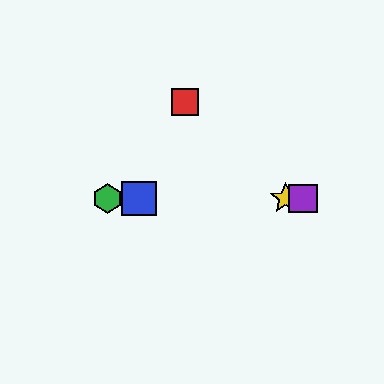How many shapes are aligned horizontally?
4 shapes (the blue square, the green hexagon, the yellow star, the purple square) are aligned horizontally.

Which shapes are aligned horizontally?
The blue square, the green hexagon, the yellow star, the purple square are aligned horizontally.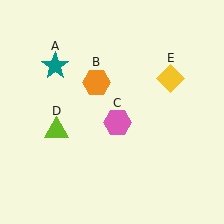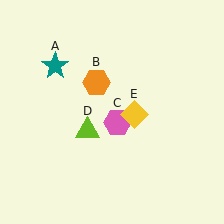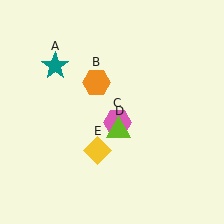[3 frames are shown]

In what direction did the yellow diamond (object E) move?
The yellow diamond (object E) moved down and to the left.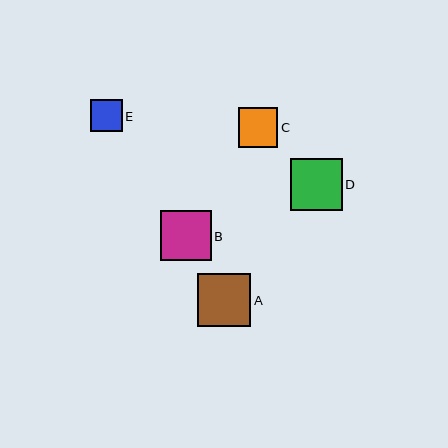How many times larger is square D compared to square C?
Square D is approximately 1.3 times the size of square C.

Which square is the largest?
Square A is the largest with a size of approximately 53 pixels.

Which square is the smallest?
Square E is the smallest with a size of approximately 32 pixels.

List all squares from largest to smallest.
From largest to smallest: A, D, B, C, E.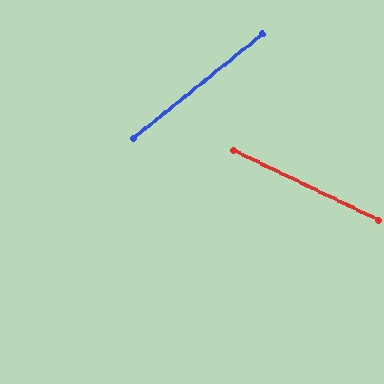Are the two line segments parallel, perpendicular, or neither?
Neither parallel nor perpendicular — they differ by about 64°.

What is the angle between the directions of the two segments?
Approximately 64 degrees.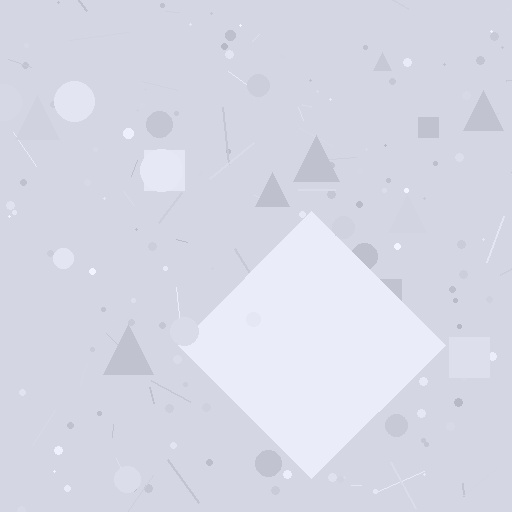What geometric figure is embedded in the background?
A diamond is embedded in the background.